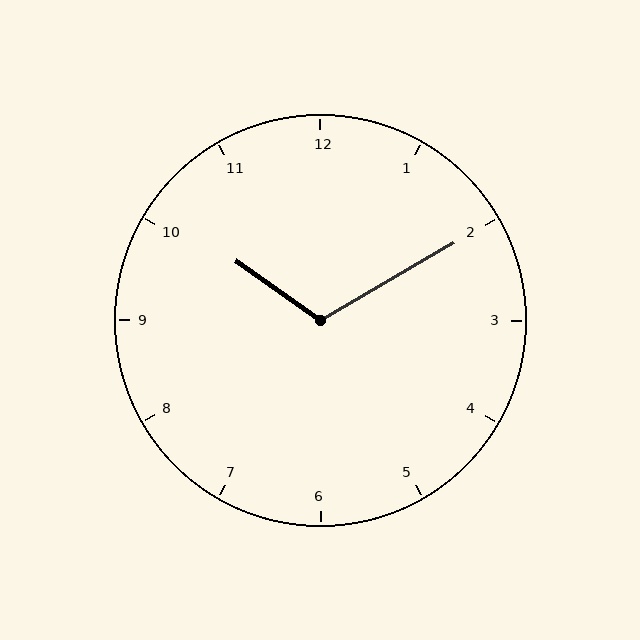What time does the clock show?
10:10.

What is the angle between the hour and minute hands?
Approximately 115 degrees.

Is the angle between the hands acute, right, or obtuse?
It is obtuse.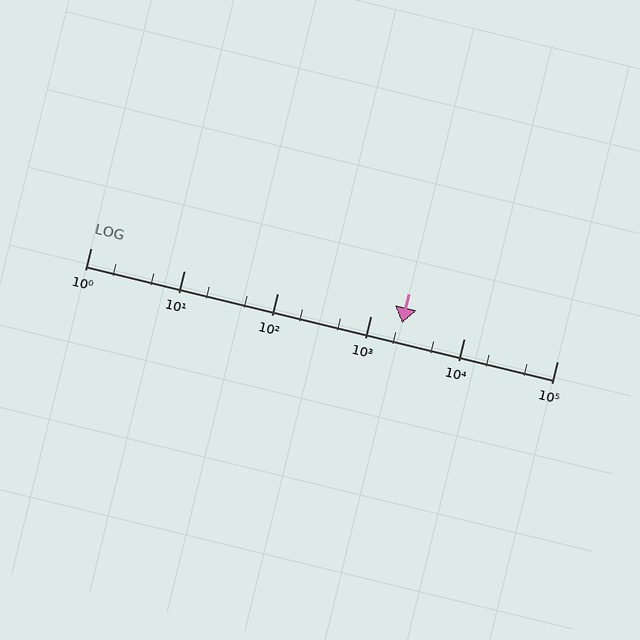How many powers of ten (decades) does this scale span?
The scale spans 5 decades, from 1 to 100000.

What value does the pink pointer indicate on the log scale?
The pointer indicates approximately 2200.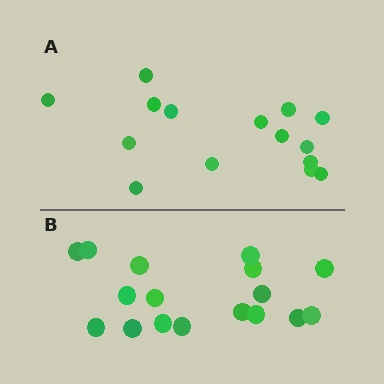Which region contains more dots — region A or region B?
Region B (the bottom region) has more dots.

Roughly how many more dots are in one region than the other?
Region B has just a few more — roughly 2 or 3 more dots than region A.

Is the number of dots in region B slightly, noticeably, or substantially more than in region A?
Region B has only slightly more — the two regions are fairly close. The ratio is roughly 1.1 to 1.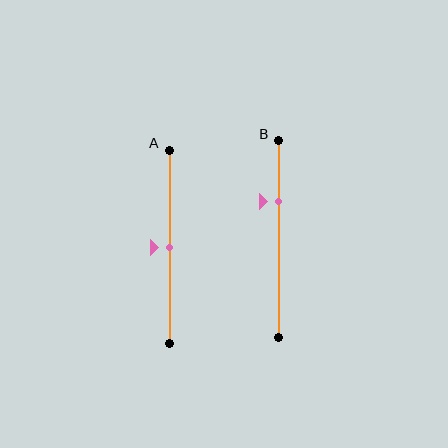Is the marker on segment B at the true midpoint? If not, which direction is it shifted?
No, the marker on segment B is shifted upward by about 19% of the segment length.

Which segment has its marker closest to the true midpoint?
Segment A has its marker closest to the true midpoint.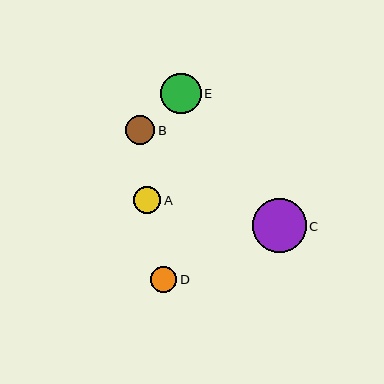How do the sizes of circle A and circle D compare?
Circle A and circle D are approximately the same size.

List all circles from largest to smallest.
From largest to smallest: C, E, B, A, D.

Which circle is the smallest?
Circle D is the smallest with a size of approximately 26 pixels.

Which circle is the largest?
Circle C is the largest with a size of approximately 54 pixels.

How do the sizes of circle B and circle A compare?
Circle B and circle A are approximately the same size.